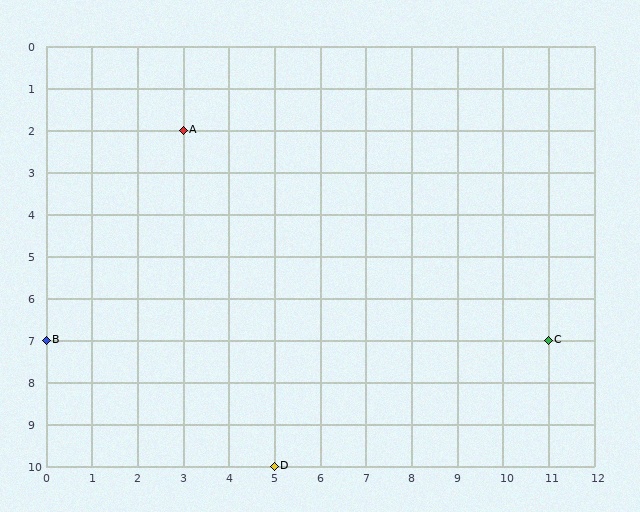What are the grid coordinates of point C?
Point C is at grid coordinates (11, 7).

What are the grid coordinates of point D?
Point D is at grid coordinates (5, 10).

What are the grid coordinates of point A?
Point A is at grid coordinates (3, 2).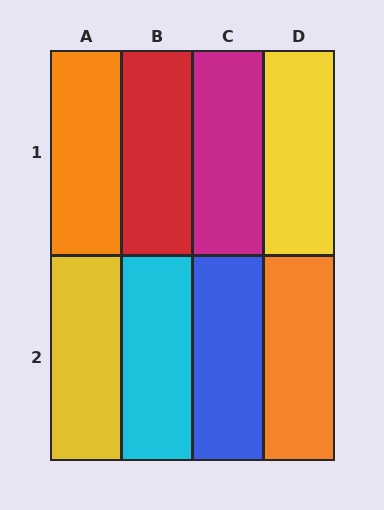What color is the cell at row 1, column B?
Red.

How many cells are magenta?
1 cell is magenta.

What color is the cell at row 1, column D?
Yellow.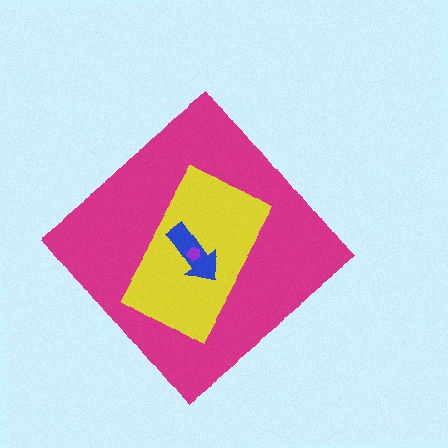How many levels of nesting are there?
4.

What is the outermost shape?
The magenta diamond.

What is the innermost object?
The purple pentagon.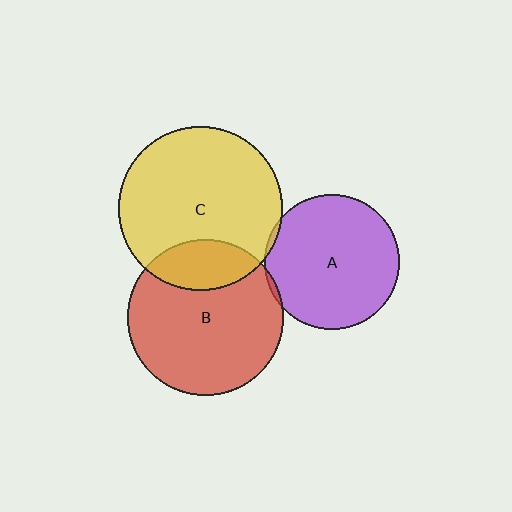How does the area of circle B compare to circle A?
Approximately 1.3 times.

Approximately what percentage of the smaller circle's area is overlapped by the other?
Approximately 5%.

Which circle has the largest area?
Circle C (yellow).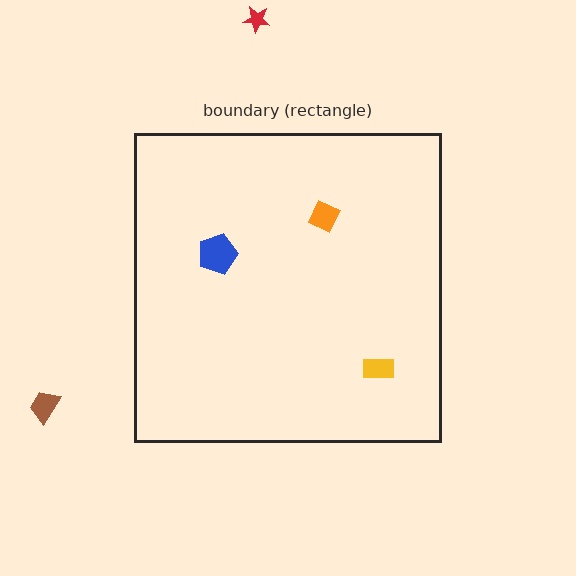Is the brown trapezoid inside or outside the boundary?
Outside.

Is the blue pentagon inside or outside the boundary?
Inside.